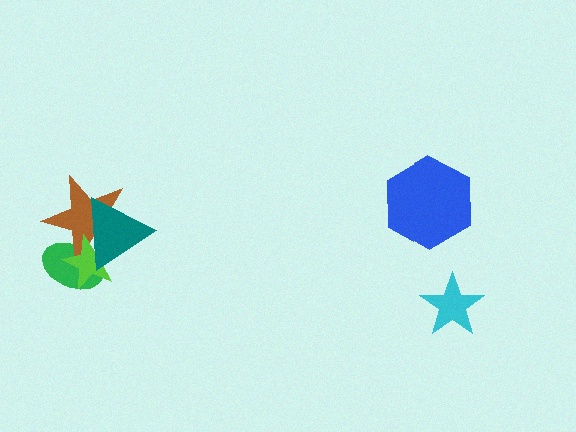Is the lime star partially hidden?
Yes, it is partially covered by another shape.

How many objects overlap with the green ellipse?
3 objects overlap with the green ellipse.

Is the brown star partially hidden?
Yes, it is partially covered by another shape.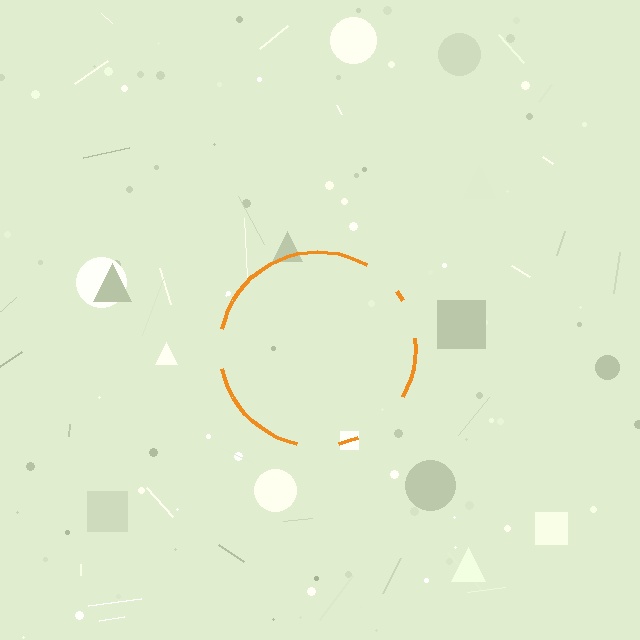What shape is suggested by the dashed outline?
The dashed outline suggests a circle.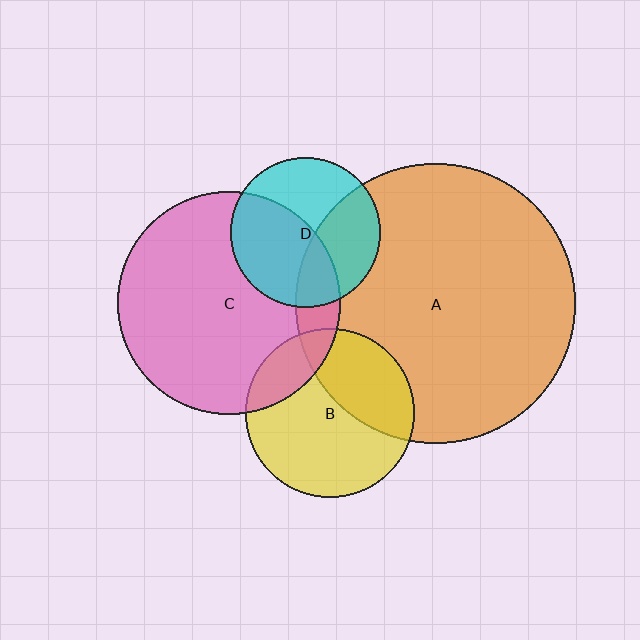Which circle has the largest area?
Circle A (orange).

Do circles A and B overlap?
Yes.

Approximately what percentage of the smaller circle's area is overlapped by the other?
Approximately 35%.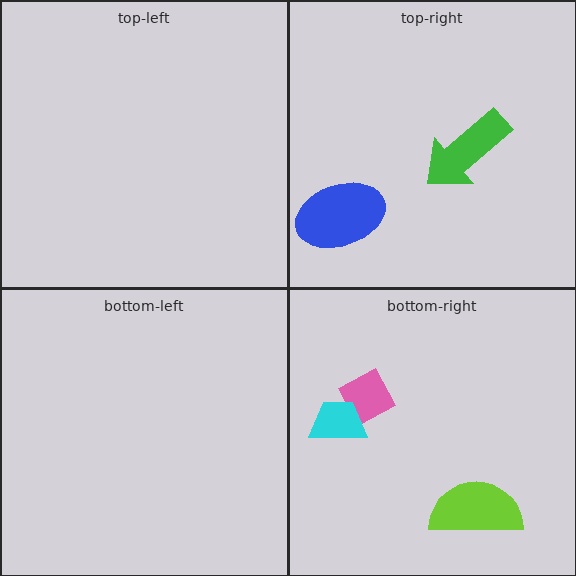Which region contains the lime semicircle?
The bottom-right region.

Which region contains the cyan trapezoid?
The bottom-right region.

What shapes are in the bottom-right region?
The pink diamond, the cyan trapezoid, the lime semicircle.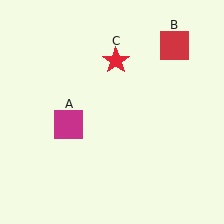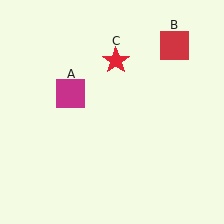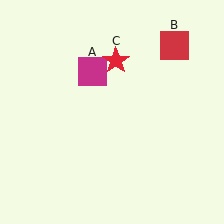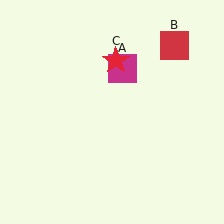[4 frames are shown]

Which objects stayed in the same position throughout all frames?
Red square (object B) and red star (object C) remained stationary.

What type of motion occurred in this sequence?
The magenta square (object A) rotated clockwise around the center of the scene.